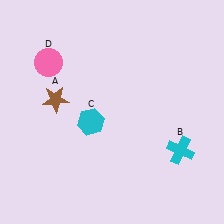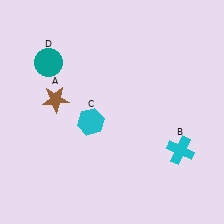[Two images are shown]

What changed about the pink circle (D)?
In Image 1, D is pink. In Image 2, it changed to teal.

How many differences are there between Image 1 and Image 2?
There is 1 difference between the two images.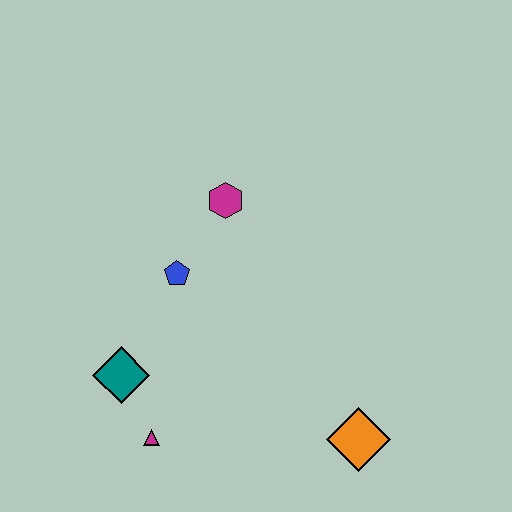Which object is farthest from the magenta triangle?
The magenta hexagon is farthest from the magenta triangle.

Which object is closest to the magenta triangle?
The teal diamond is closest to the magenta triangle.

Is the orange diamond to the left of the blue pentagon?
No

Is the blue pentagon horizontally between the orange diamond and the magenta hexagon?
No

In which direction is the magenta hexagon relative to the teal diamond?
The magenta hexagon is above the teal diamond.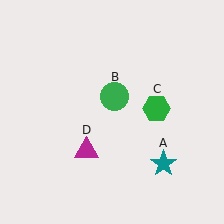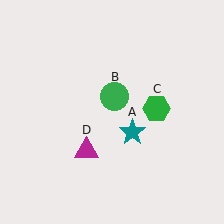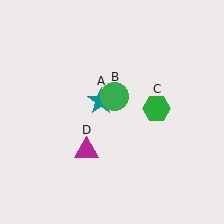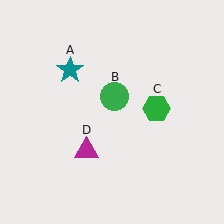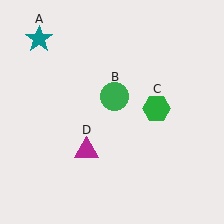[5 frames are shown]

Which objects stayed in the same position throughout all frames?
Green circle (object B) and green hexagon (object C) and magenta triangle (object D) remained stationary.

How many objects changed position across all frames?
1 object changed position: teal star (object A).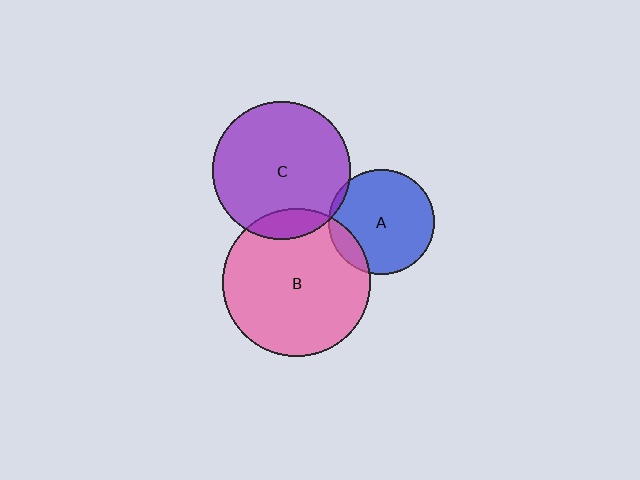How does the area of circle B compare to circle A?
Approximately 2.0 times.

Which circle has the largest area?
Circle B (pink).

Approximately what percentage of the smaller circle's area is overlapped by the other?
Approximately 15%.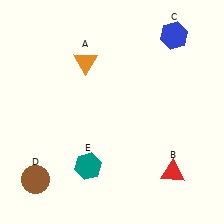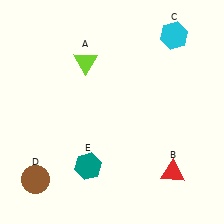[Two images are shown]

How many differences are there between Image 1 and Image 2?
There are 2 differences between the two images.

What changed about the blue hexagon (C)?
In Image 1, C is blue. In Image 2, it changed to cyan.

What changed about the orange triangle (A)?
In Image 1, A is orange. In Image 2, it changed to lime.